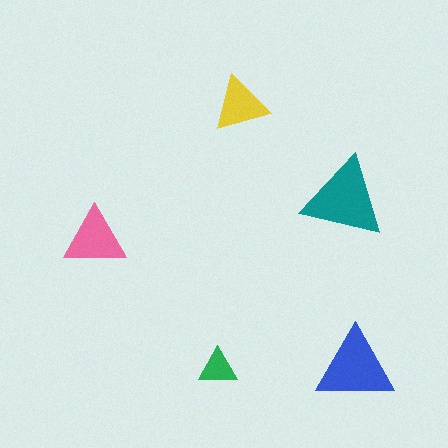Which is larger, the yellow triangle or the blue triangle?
The blue one.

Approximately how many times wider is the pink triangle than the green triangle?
About 1.5 times wider.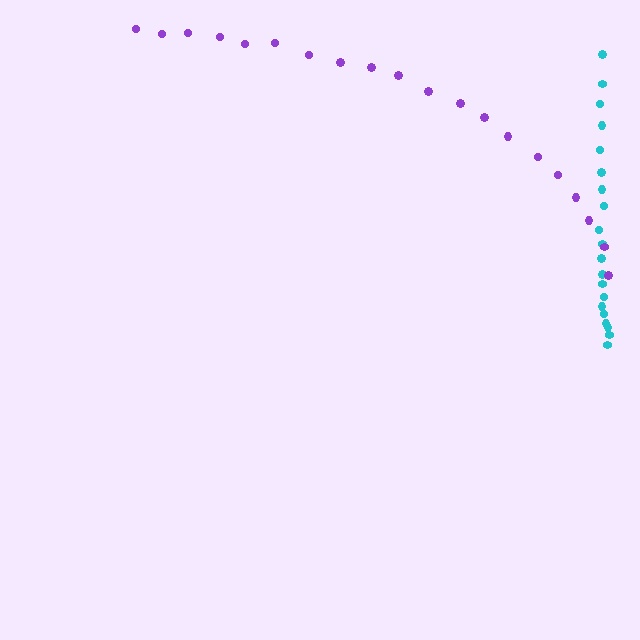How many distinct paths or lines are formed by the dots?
There are 2 distinct paths.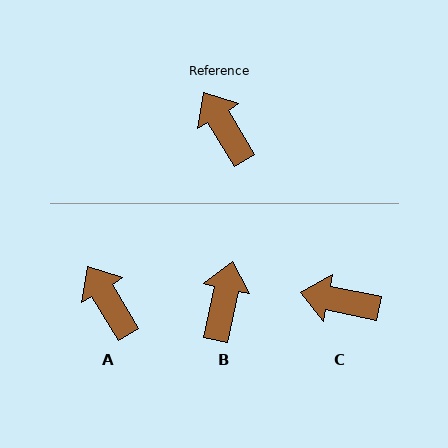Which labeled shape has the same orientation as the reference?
A.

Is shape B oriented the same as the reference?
No, it is off by about 43 degrees.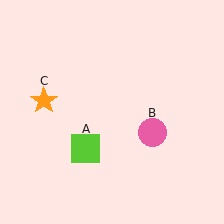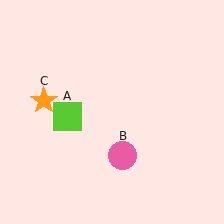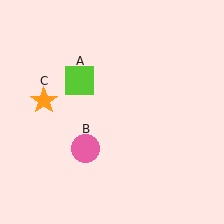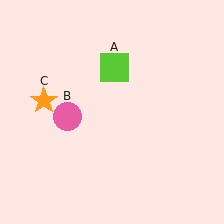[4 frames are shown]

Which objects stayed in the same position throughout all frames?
Orange star (object C) remained stationary.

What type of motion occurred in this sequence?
The lime square (object A), pink circle (object B) rotated clockwise around the center of the scene.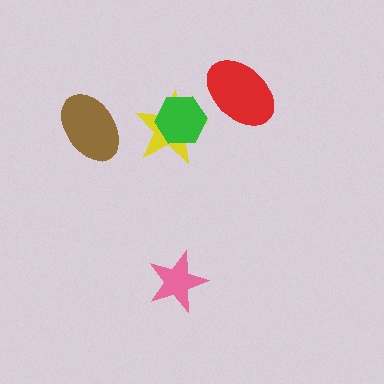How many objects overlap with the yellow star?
1 object overlaps with the yellow star.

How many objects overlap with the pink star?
0 objects overlap with the pink star.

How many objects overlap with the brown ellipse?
0 objects overlap with the brown ellipse.